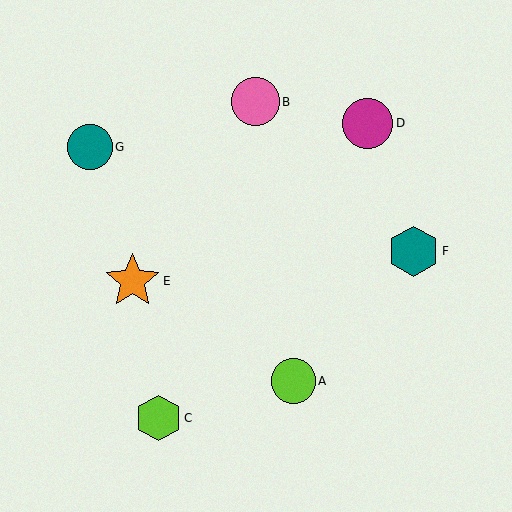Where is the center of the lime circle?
The center of the lime circle is at (293, 381).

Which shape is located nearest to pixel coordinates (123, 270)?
The orange star (labeled E) at (133, 281) is nearest to that location.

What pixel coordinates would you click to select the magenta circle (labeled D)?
Click at (368, 123) to select the magenta circle D.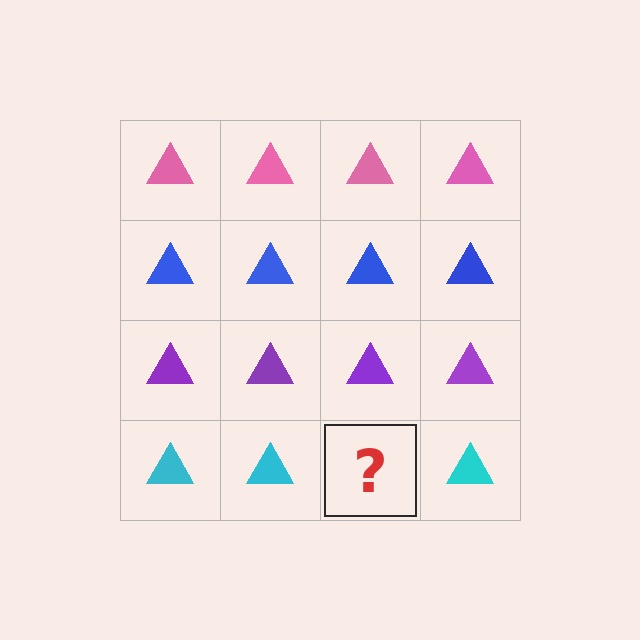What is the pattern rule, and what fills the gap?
The rule is that each row has a consistent color. The gap should be filled with a cyan triangle.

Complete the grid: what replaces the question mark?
The question mark should be replaced with a cyan triangle.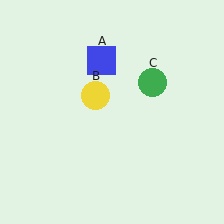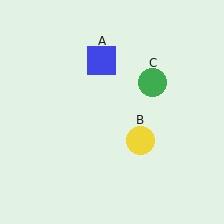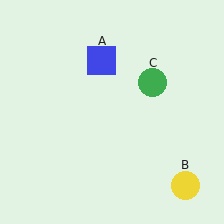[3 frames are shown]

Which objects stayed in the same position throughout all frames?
Blue square (object A) and green circle (object C) remained stationary.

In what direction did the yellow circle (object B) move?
The yellow circle (object B) moved down and to the right.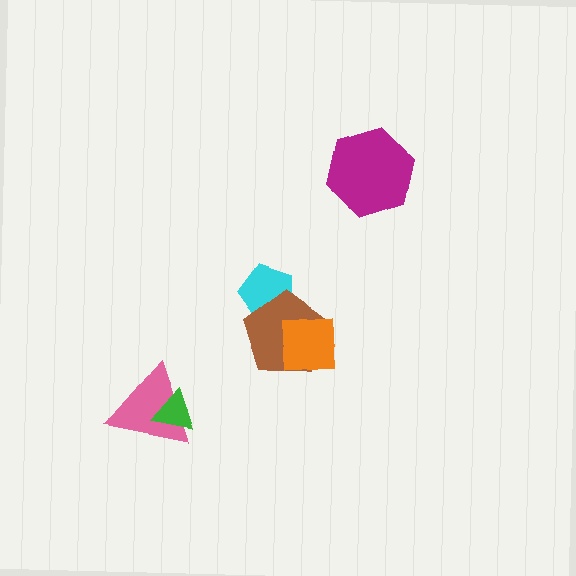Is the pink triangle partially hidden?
Yes, it is partially covered by another shape.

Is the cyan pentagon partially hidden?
Yes, it is partially covered by another shape.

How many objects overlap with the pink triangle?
1 object overlaps with the pink triangle.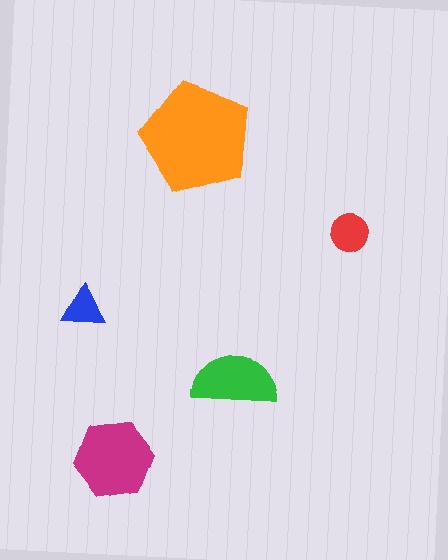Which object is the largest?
The orange pentagon.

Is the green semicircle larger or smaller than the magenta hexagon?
Smaller.